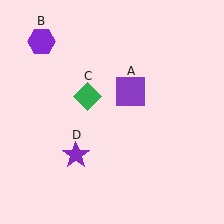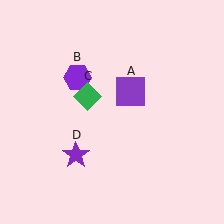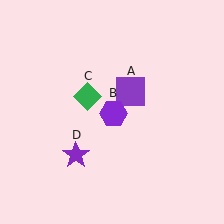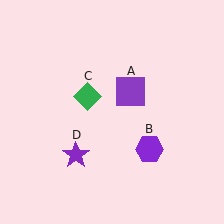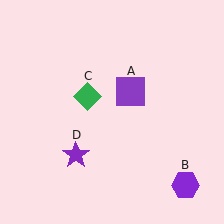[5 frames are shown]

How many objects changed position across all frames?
1 object changed position: purple hexagon (object B).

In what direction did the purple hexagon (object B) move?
The purple hexagon (object B) moved down and to the right.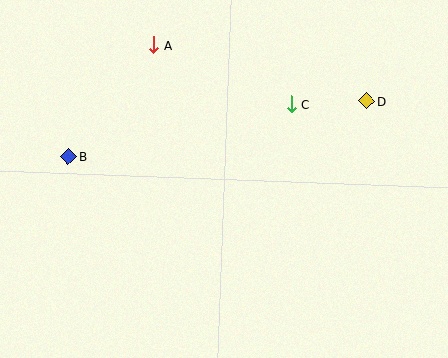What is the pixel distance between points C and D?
The distance between C and D is 75 pixels.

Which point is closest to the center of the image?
Point C at (291, 104) is closest to the center.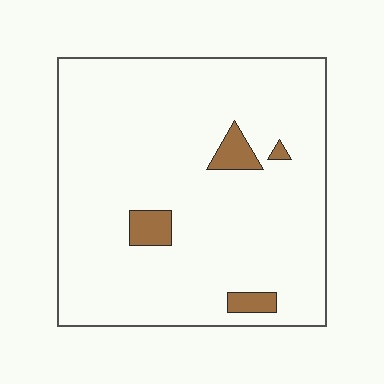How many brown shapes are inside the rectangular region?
4.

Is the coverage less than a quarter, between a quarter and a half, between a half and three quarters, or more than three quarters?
Less than a quarter.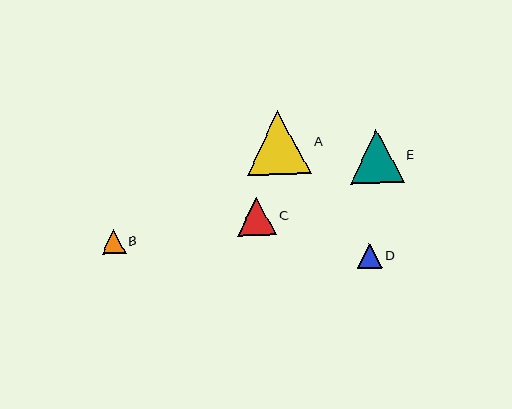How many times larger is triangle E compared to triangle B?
Triangle E is approximately 2.2 times the size of triangle B.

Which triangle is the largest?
Triangle A is the largest with a size of approximately 64 pixels.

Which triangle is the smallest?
Triangle B is the smallest with a size of approximately 24 pixels.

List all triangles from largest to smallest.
From largest to smallest: A, E, C, D, B.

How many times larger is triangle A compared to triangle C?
Triangle A is approximately 1.7 times the size of triangle C.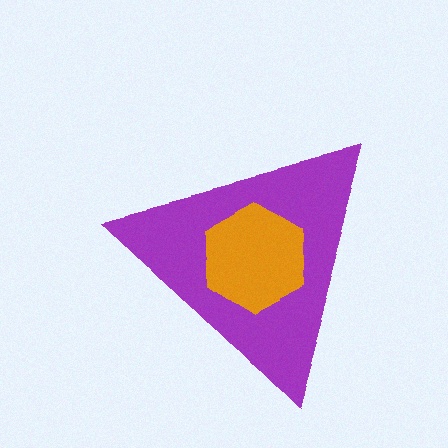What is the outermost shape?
The purple triangle.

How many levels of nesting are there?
2.